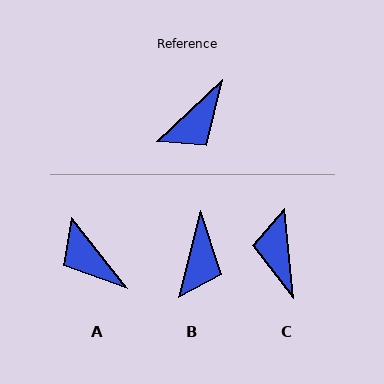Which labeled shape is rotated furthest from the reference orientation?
C, about 127 degrees away.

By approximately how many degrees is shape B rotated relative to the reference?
Approximately 33 degrees counter-clockwise.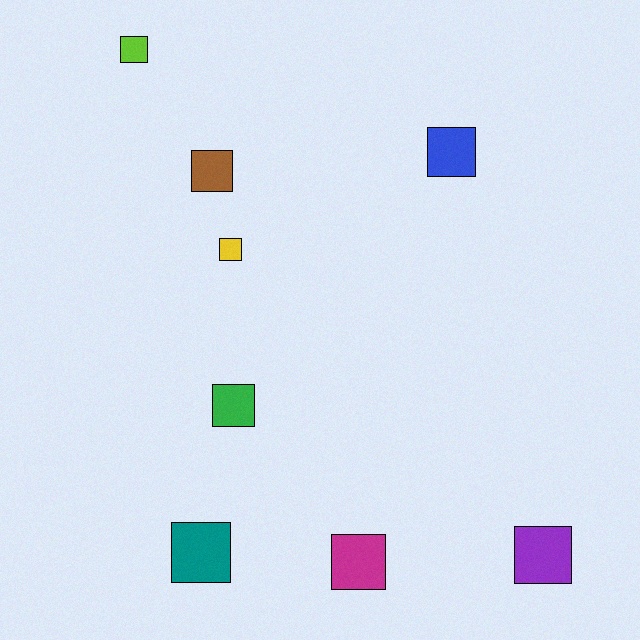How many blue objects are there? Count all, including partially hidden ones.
There is 1 blue object.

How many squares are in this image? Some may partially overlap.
There are 8 squares.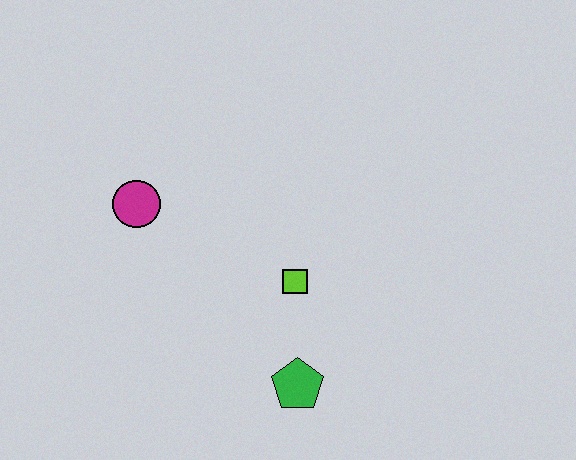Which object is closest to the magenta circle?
The lime square is closest to the magenta circle.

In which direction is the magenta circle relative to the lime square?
The magenta circle is to the left of the lime square.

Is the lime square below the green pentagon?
No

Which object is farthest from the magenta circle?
The green pentagon is farthest from the magenta circle.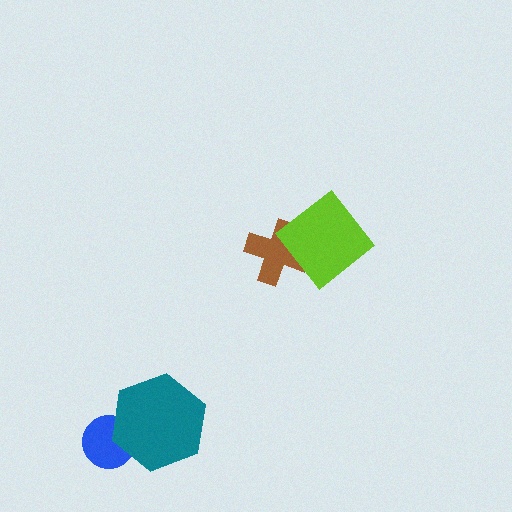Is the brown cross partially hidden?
Yes, it is partially covered by another shape.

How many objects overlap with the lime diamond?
1 object overlaps with the lime diamond.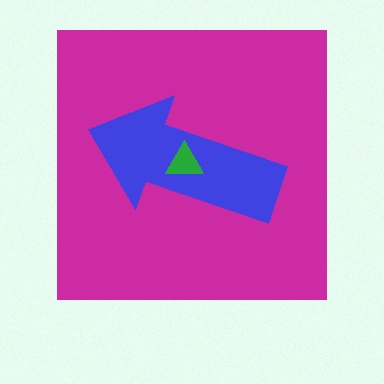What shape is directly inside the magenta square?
The blue arrow.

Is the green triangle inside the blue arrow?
Yes.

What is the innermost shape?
The green triangle.